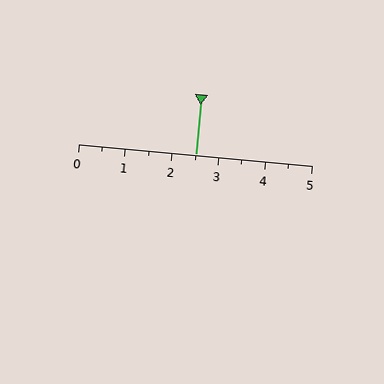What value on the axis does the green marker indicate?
The marker indicates approximately 2.5.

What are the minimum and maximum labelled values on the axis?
The axis runs from 0 to 5.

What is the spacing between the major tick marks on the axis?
The major ticks are spaced 1 apart.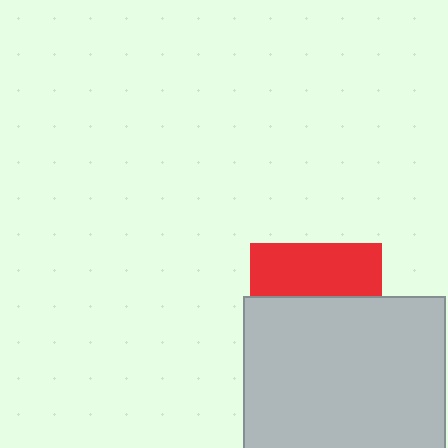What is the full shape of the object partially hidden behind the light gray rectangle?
The partially hidden object is a red square.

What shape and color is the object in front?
The object in front is a light gray rectangle.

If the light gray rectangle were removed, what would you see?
You would see the complete red square.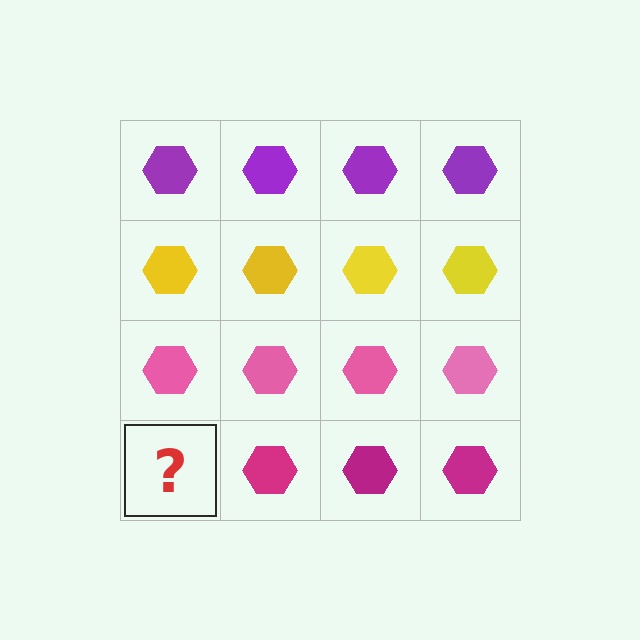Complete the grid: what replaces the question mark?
The question mark should be replaced with a magenta hexagon.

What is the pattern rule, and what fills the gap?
The rule is that each row has a consistent color. The gap should be filled with a magenta hexagon.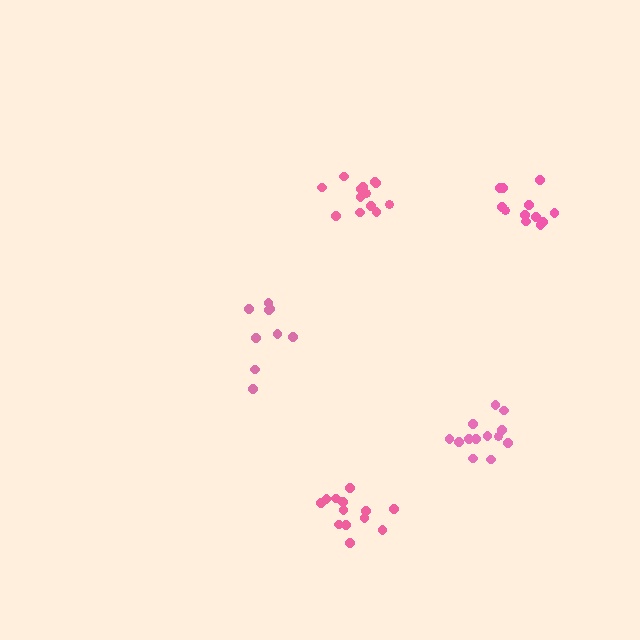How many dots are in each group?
Group 1: 9 dots, Group 2: 13 dots, Group 3: 12 dots, Group 4: 13 dots, Group 5: 13 dots (60 total).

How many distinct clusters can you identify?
There are 5 distinct clusters.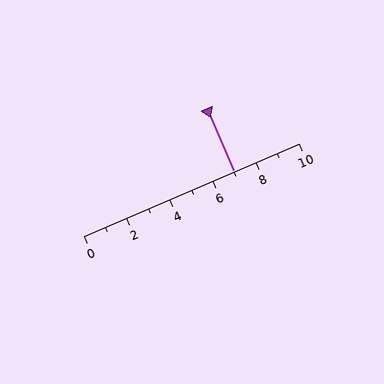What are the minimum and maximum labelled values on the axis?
The axis runs from 0 to 10.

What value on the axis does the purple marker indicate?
The marker indicates approximately 7.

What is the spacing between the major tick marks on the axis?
The major ticks are spaced 2 apart.